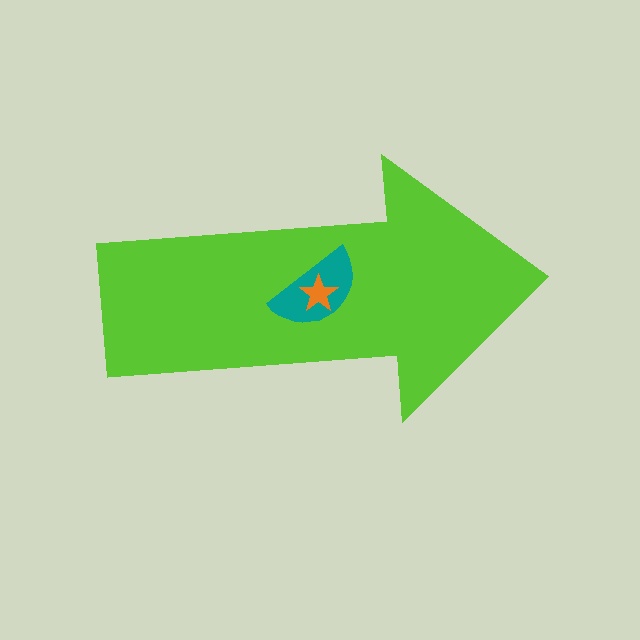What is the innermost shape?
The orange star.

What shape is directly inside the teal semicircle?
The orange star.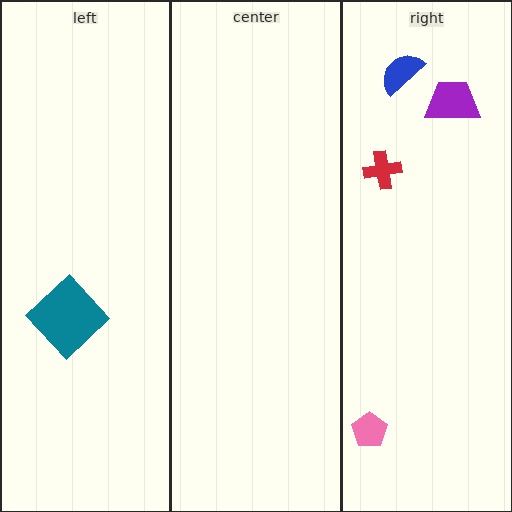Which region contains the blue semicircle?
The right region.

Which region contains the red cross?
The right region.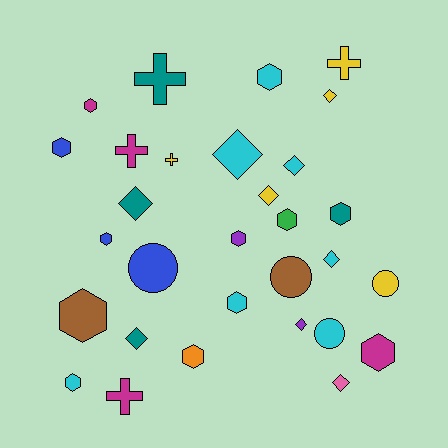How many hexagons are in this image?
There are 12 hexagons.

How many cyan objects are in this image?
There are 7 cyan objects.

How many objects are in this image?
There are 30 objects.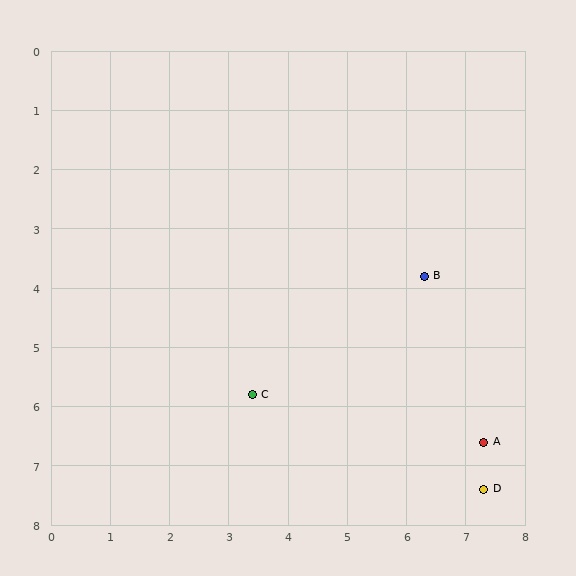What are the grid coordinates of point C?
Point C is at approximately (3.4, 5.8).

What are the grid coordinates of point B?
Point B is at approximately (6.3, 3.8).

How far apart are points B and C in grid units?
Points B and C are about 3.5 grid units apart.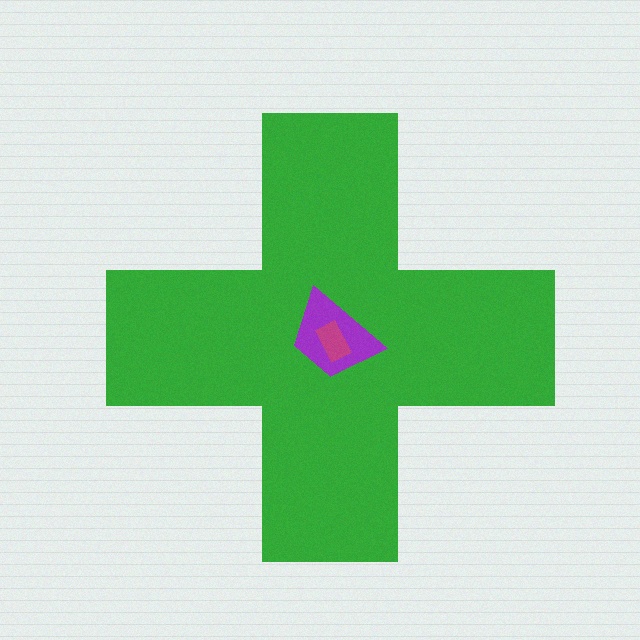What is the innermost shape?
The magenta rectangle.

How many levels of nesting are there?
3.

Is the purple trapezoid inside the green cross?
Yes.